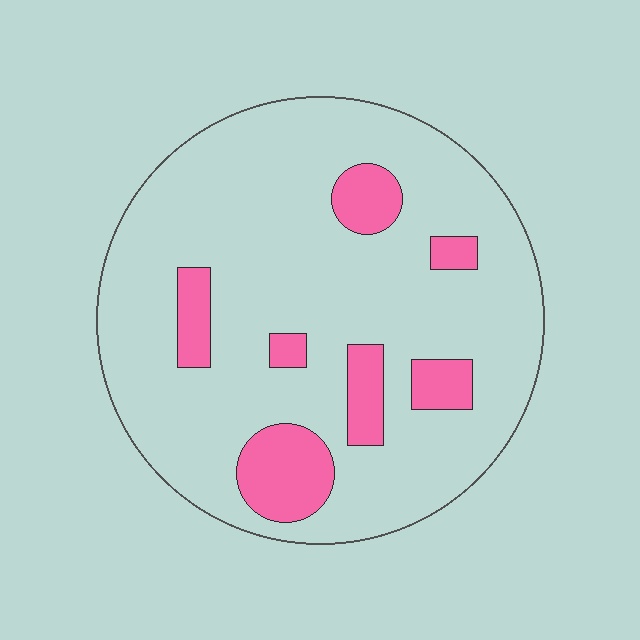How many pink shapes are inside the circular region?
7.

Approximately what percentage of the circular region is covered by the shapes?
Approximately 15%.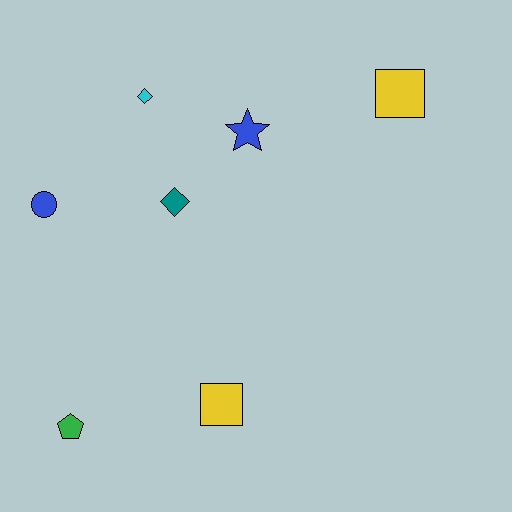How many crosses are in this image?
There are no crosses.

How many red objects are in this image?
There are no red objects.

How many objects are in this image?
There are 7 objects.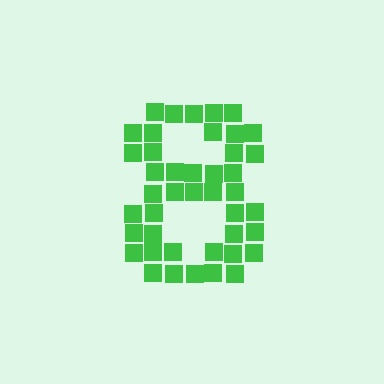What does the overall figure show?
The overall figure shows the digit 8.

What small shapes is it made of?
It is made of small squares.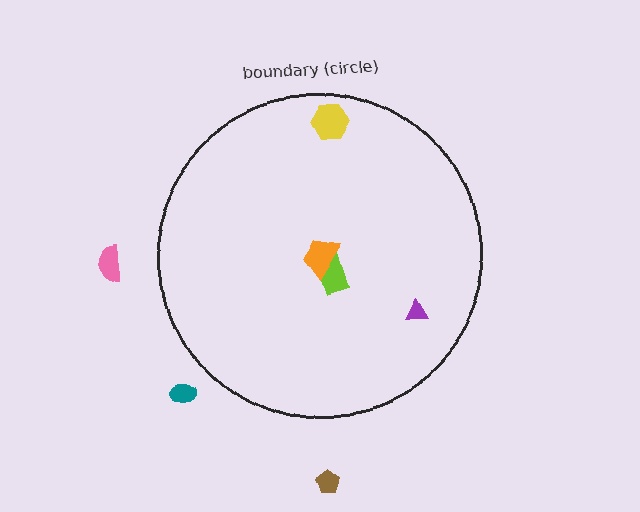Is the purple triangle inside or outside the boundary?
Inside.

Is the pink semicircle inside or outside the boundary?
Outside.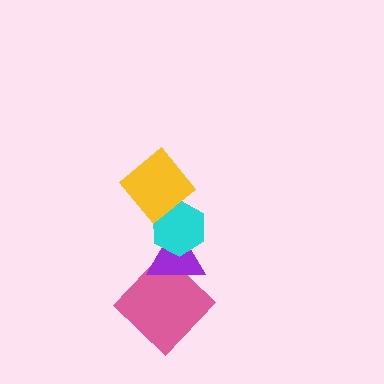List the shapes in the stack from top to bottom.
From top to bottom: the yellow diamond, the cyan hexagon, the purple triangle, the pink diamond.